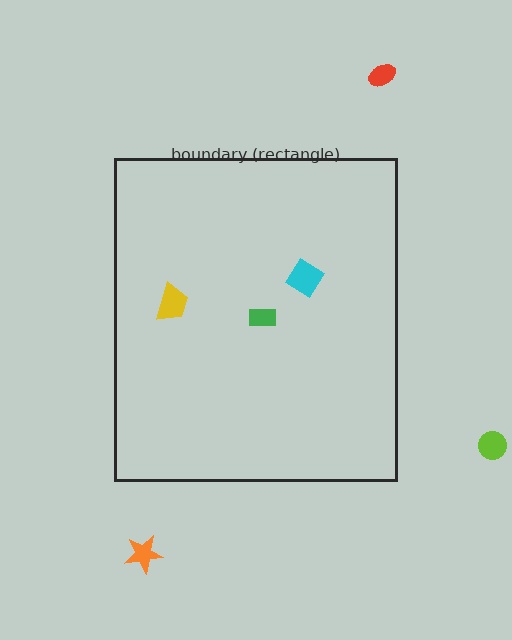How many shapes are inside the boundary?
3 inside, 3 outside.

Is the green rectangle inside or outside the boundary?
Inside.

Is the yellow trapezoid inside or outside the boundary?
Inside.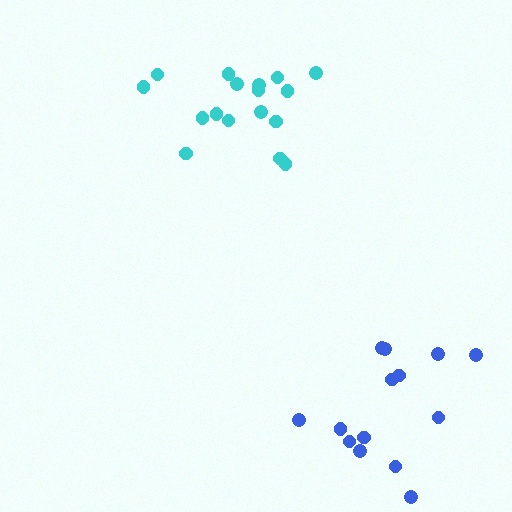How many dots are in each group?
Group 1: 17 dots, Group 2: 14 dots (31 total).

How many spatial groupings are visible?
There are 2 spatial groupings.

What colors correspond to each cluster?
The clusters are colored: cyan, blue.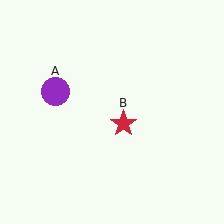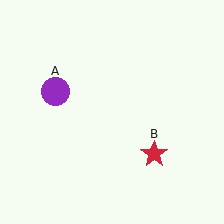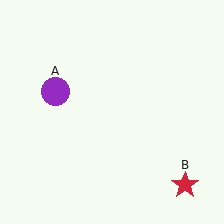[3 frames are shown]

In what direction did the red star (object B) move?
The red star (object B) moved down and to the right.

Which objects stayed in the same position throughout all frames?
Purple circle (object A) remained stationary.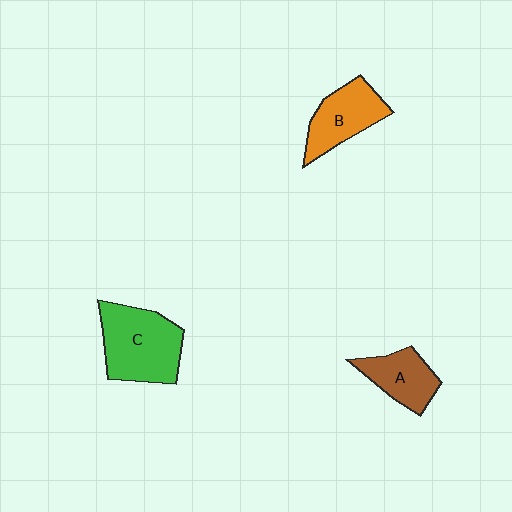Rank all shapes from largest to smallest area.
From largest to smallest: C (green), B (orange), A (brown).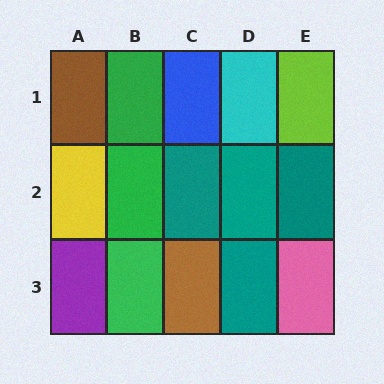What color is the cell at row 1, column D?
Cyan.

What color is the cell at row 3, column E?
Pink.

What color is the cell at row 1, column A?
Brown.